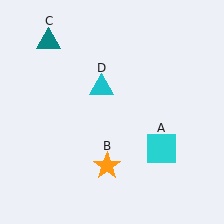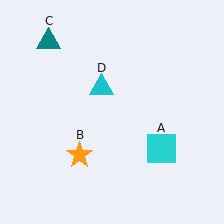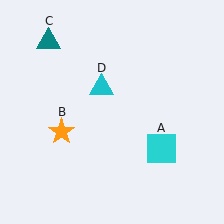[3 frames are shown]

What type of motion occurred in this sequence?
The orange star (object B) rotated clockwise around the center of the scene.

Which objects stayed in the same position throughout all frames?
Cyan square (object A) and teal triangle (object C) and cyan triangle (object D) remained stationary.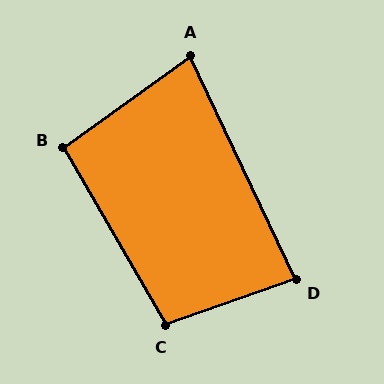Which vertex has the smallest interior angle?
A, at approximately 79 degrees.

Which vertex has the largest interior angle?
C, at approximately 101 degrees.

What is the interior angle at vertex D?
Approximately 84 degrees (acute).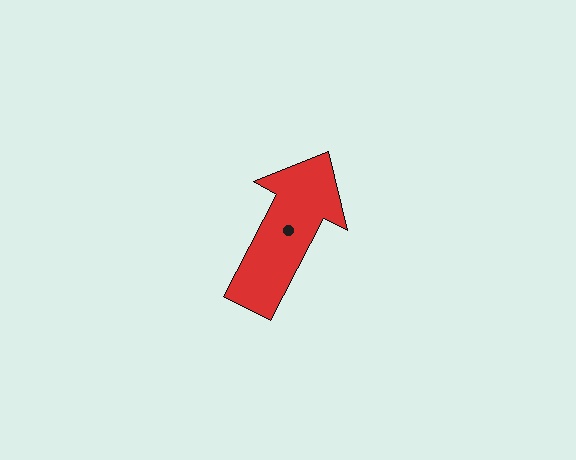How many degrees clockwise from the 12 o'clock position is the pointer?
Approximately 28 degrees.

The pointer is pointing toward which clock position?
Roughly 1 o'clock.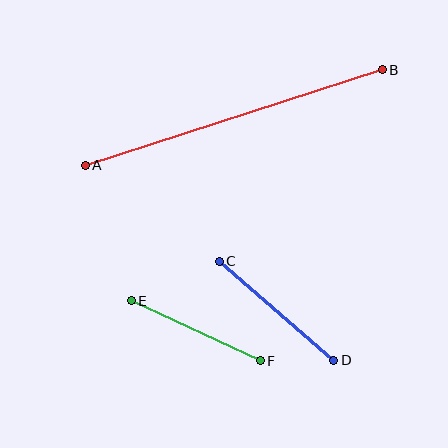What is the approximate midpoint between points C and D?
The midpoint is at approximately (276, 311) pixels.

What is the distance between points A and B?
The distance is approximately 312 pixels.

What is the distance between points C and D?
The distance is approximately 151 pixels.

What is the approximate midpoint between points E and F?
The midpoint is at approximately (196, 331) pixels.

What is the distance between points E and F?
The distance is approximately 143 pixels.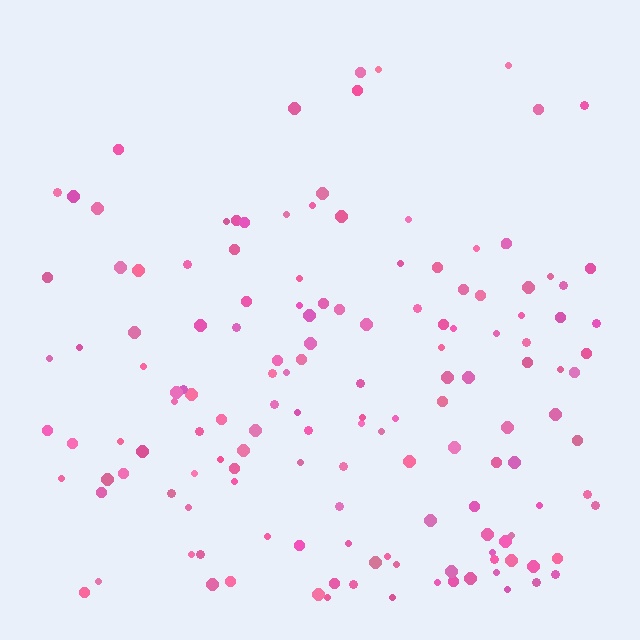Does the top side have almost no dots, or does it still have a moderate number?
Still a moderate number, just noticeably fewer than the bottom.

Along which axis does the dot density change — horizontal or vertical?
Vertical.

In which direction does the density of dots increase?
From top to bottom, with the bottom side densest.